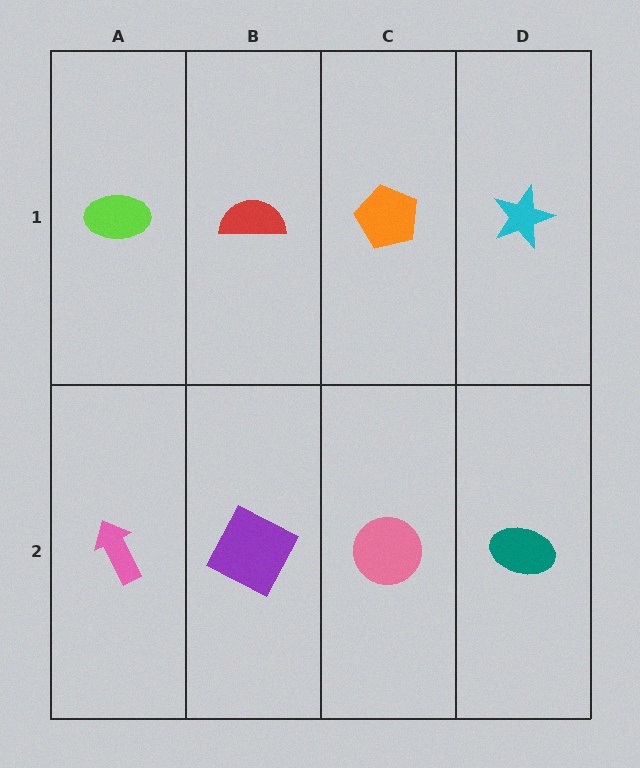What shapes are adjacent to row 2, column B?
A red semicircle (row 1, column B), a pink arrow (row 2, column A), a pink circle (row 2, column C).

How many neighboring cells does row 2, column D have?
2.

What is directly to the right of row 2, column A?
A purple square.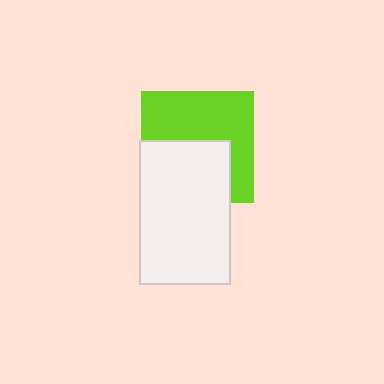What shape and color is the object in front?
The object in front is a white rectangle.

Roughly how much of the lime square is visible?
About half of it is visible (roughly 54%).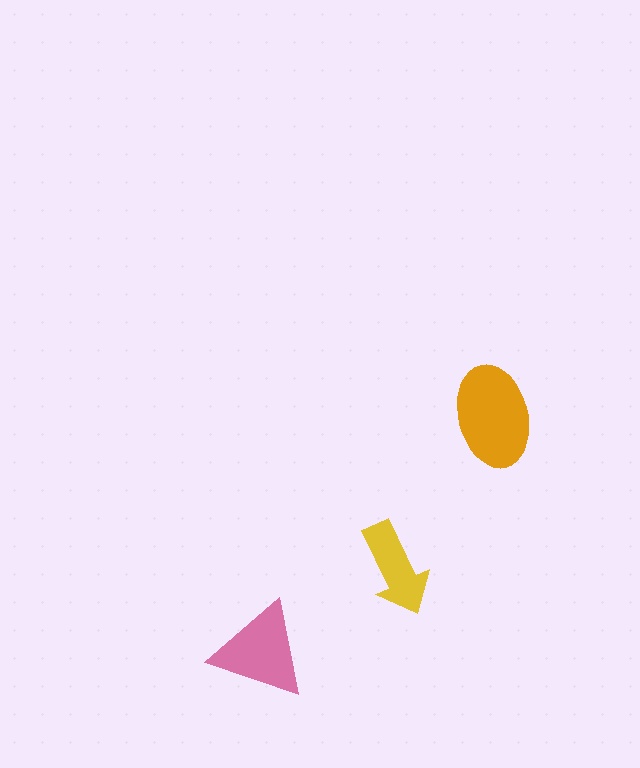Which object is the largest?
The orange ellipse.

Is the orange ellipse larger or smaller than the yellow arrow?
Larger.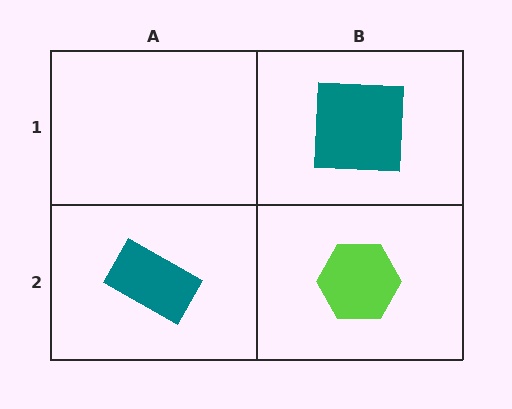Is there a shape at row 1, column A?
No, that cell is empty.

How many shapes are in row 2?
2 shapes.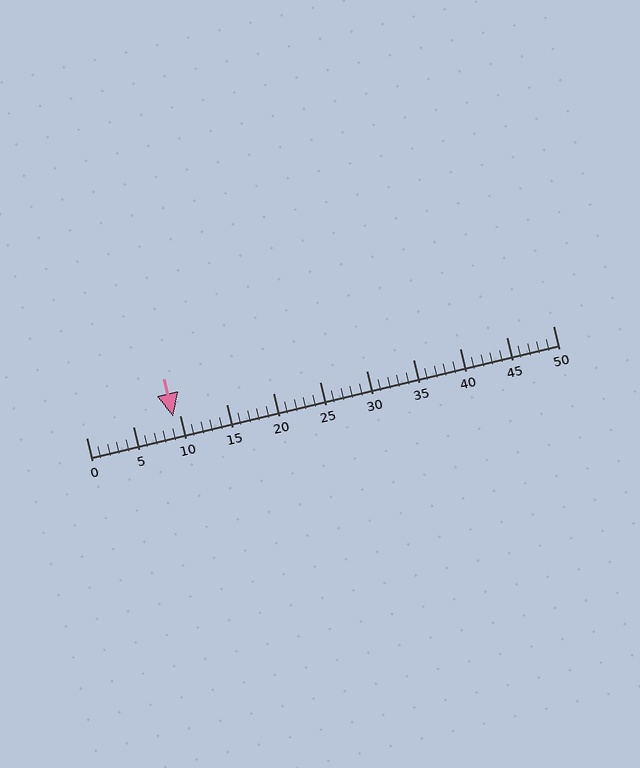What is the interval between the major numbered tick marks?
The major tick marks are spaced 5 units apart.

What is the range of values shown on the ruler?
The ruler shows values from 0 to 50.